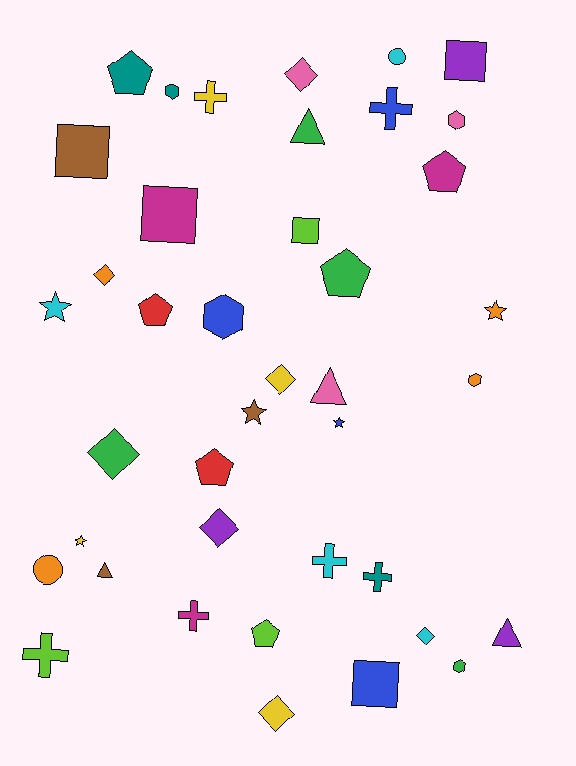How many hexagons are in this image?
There are 5 hexagons.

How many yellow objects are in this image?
There are 4 yellow objects.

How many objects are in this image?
There are 40 objects.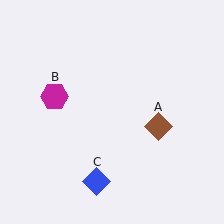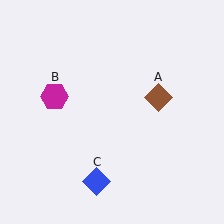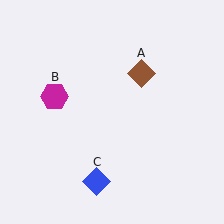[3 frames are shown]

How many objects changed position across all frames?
1 object changed position: brown diamond (object A).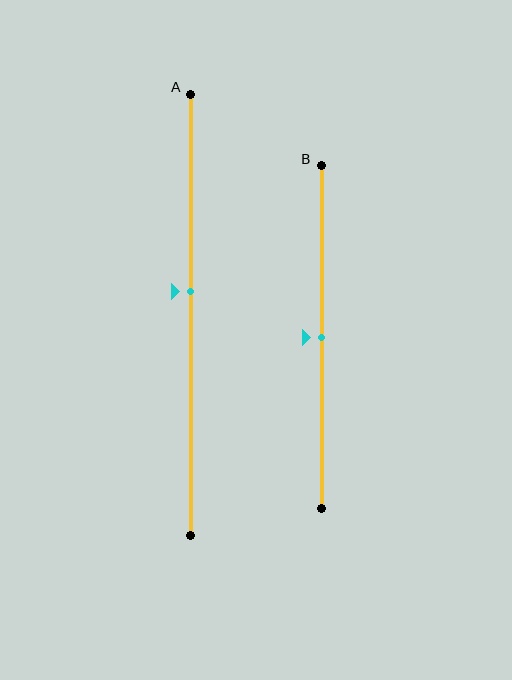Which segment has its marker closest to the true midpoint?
Segment B has its marker closest to the true midpoint.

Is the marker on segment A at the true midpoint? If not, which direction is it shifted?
No, the marker on segment A is shifted upward by about 5% of the segment length.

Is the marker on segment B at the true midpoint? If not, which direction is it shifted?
Yes, the marker on segment B is at the true midpoint.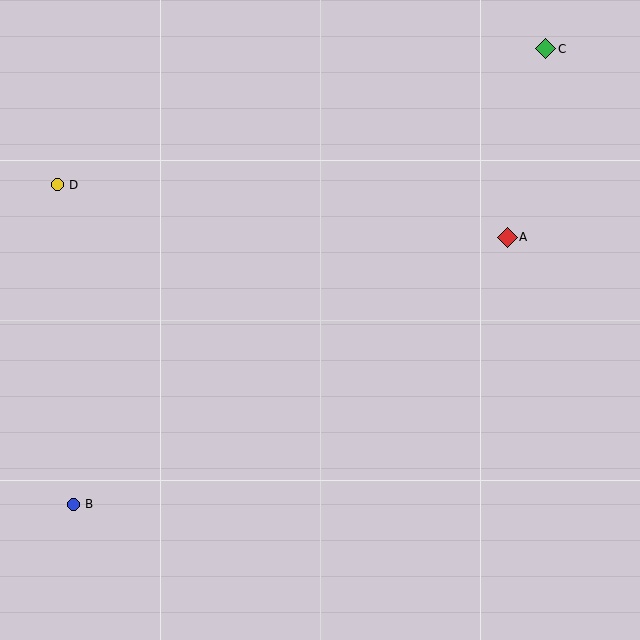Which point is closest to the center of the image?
Point A at (507, 237) is closest to the center.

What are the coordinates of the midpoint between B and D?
The midpoint between B and D is at (65, 344).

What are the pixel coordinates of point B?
Point B is at (73, 504).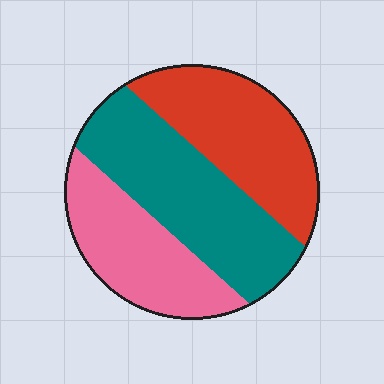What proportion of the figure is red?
Red takes up about one third (1/3) of the figure.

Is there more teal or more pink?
Teal.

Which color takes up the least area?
Pink, at roughly 30%.